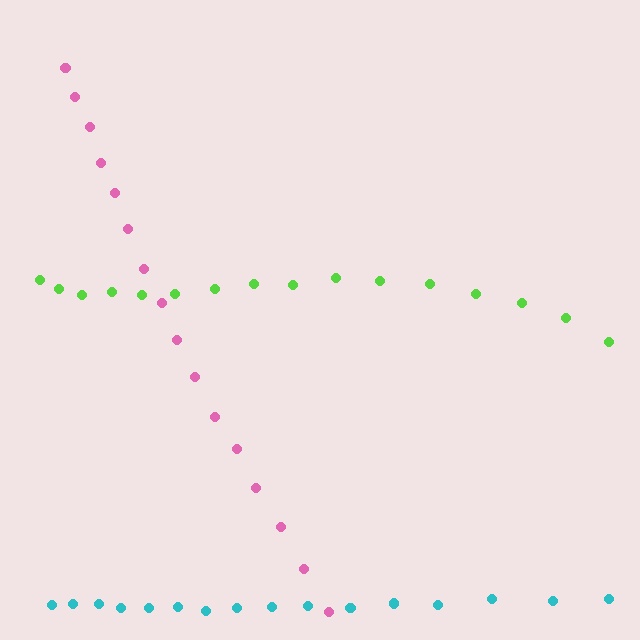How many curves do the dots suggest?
There are 3 distinct paths.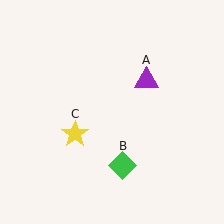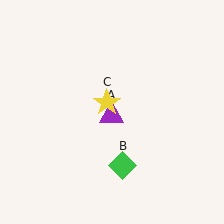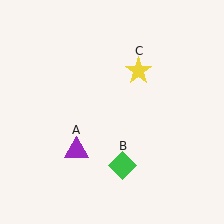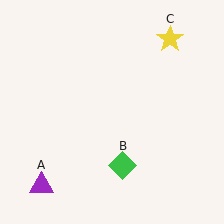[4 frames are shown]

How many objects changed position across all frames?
2 objects changed position: purple triangle (object A), yellow star (object C).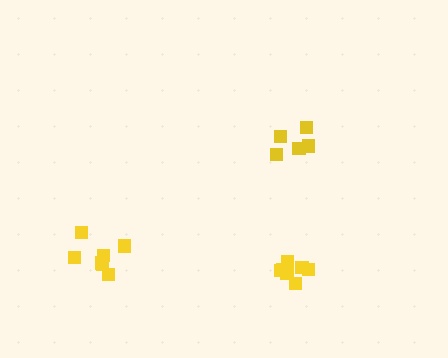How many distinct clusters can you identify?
There are 3 distinct clusters.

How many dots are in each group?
Group 1: 7 dots, Group 2: 7 dots, Group 3: 5 dots (19 total).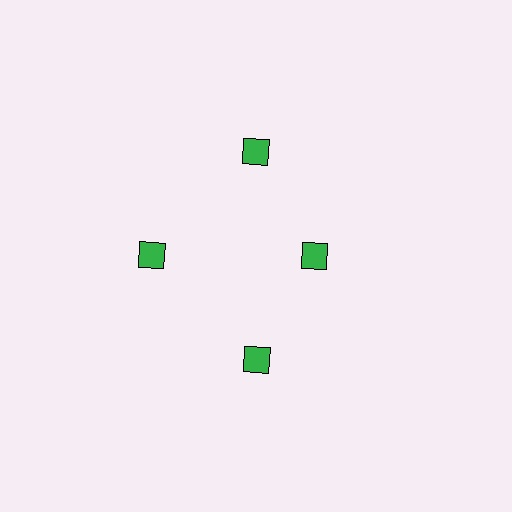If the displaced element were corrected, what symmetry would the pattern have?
It would have 4-fold rotational symmetry — the pattern would map onto itself every 90 degrees.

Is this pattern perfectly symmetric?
No. The 4 green diamonds are arranged in a ring, but one element near the 3 o'clock position is pulled inward toward the center, breaking the 4-fold rotational symmetry.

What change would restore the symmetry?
The symmetry would be restored by moving it outward, back onto the ring so that all 4 diamonds sit at equal angles and equal distance from the center.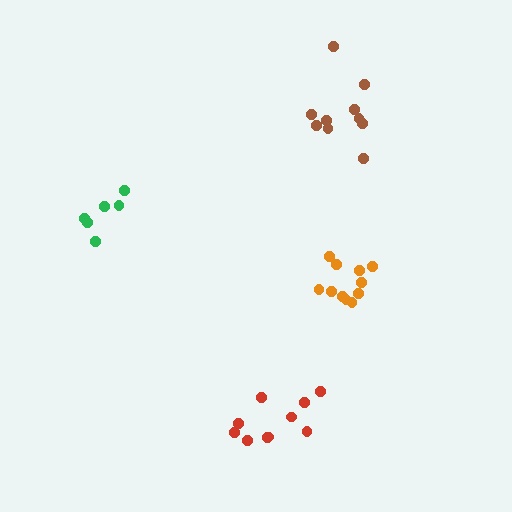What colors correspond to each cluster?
The clusters are colored: orange, brown, green, red.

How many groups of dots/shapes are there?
There are 4 groups.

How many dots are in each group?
Group 1: 11 dots, Group 2: 10 dots, Group 3: 6 dots, Group 4: 10 dots (37 total).